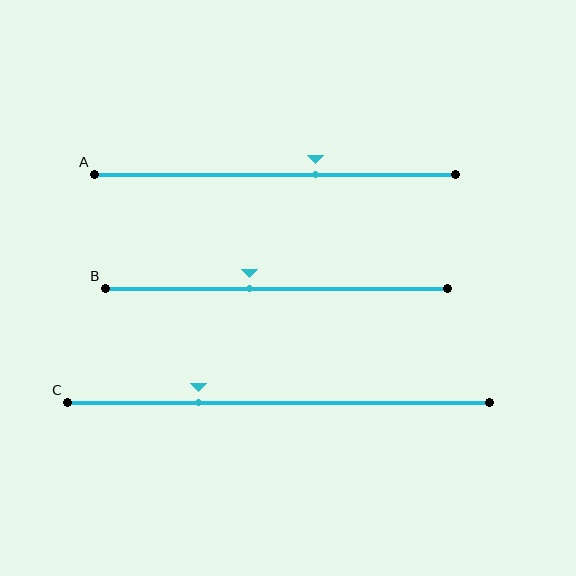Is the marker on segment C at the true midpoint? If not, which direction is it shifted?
No, the marker on segment C is shifted to the left by about 19% of the segment length.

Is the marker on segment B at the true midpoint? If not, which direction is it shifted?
No, the marker on segment B is shifted to the left by about 8% of the segment length.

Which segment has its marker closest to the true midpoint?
Segment B has its marker closest to the true midpoint.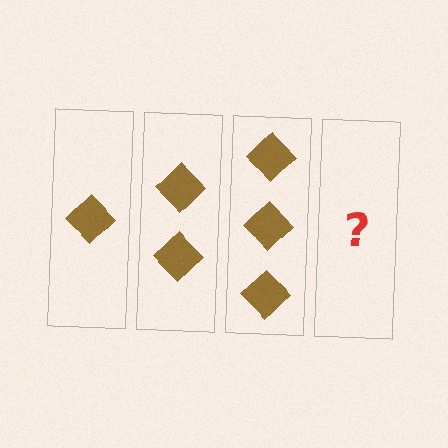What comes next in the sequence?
The next element should be 4 diamonds.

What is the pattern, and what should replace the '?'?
The pattern is that each step adds one more diamond. The '?' should be 4 diamonds.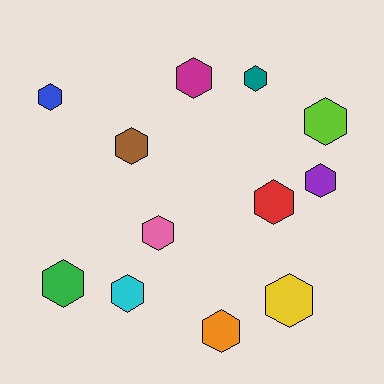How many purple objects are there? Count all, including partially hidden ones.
There is 1 purple object.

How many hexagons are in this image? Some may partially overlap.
There are 12 hexagons.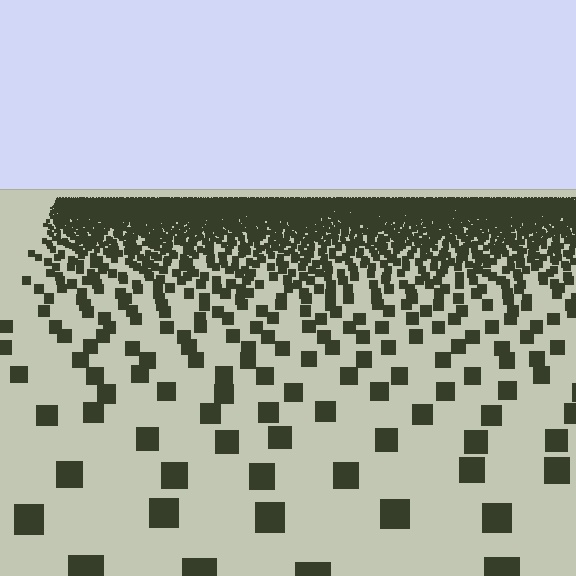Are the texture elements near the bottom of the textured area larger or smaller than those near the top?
Larger. Near the bottom, elements are closer to the viewer and appear at a bigger on-screen size.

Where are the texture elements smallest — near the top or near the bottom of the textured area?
Near the top.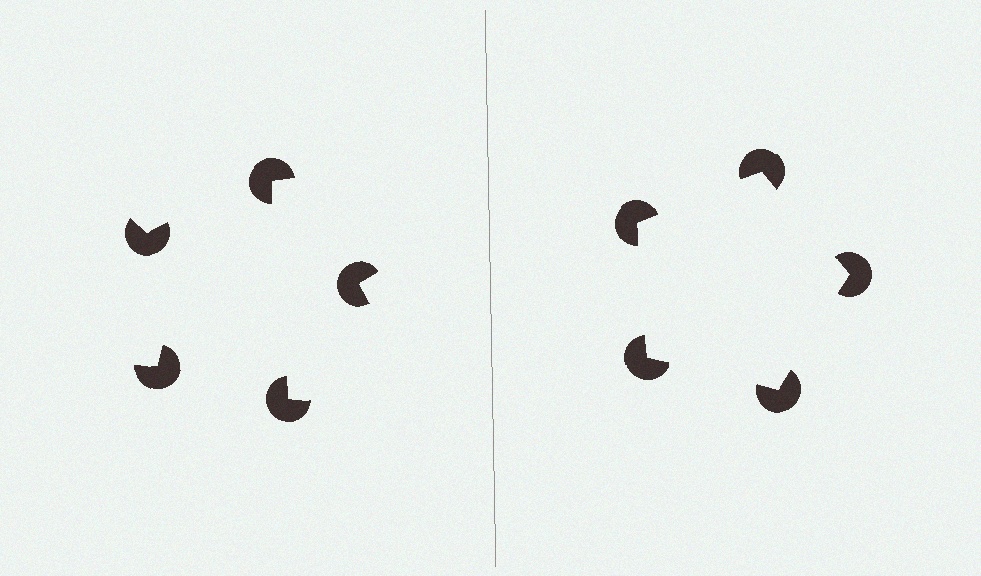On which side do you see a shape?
An illusory pentagon appears on the right side. On the left side the wedge cuts are rotated, so no coherent shape forms.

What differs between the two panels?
The pac-man discs are positioned identically on both sides; only the wedge orientations differ. On the right they align to a pentagon; on the left they are misaligned.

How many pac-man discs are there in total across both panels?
10 — 5 on each side.